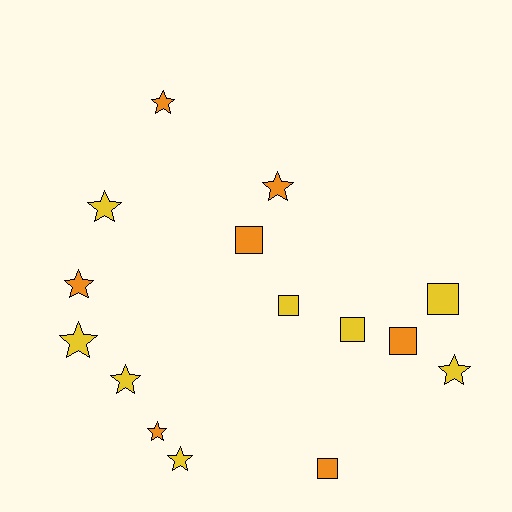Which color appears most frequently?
Yellow, with 8 objects.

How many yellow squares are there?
There are 3 yellow squares.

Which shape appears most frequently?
Star, with 9 objects.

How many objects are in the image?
There are 15 objects.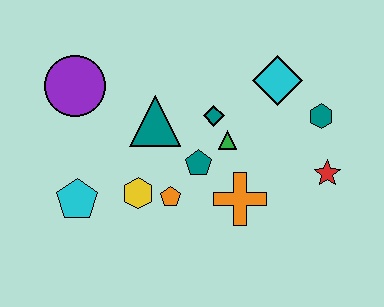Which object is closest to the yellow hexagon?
The orange pentagon is closest to the yellow hexagon.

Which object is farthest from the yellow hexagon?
The teal hexagon is farthest from the yellow hexagon.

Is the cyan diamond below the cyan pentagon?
No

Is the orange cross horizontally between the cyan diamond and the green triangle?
Yes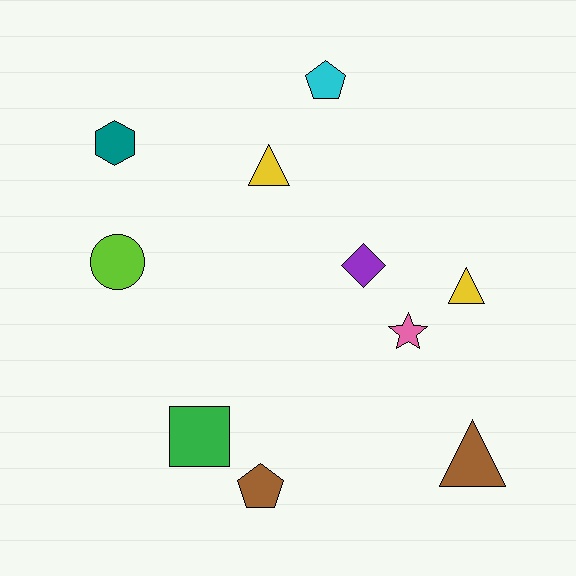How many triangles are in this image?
There are 3 triangles.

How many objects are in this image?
There are 10 objects.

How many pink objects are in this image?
There is 1 pink object.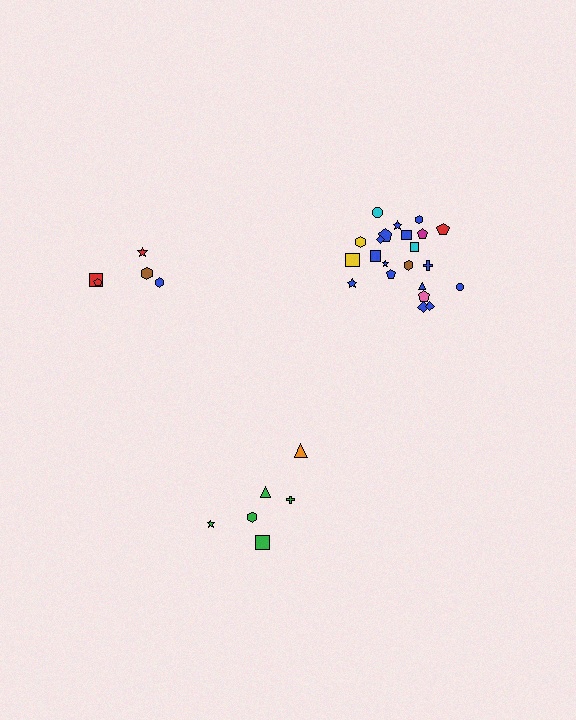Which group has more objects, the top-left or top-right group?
The top-right group.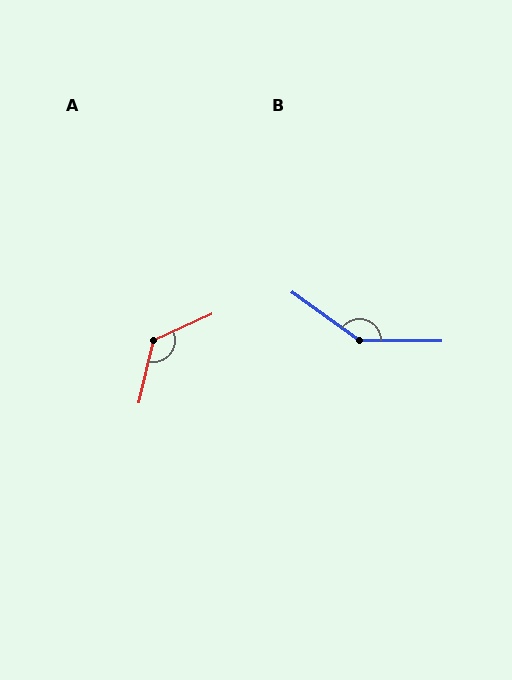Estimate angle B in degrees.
Approximately 145 degrees.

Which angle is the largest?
B, at approximately 145 degrees.